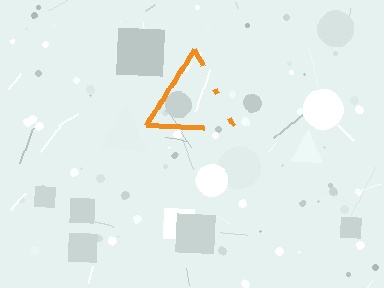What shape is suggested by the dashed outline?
The dashed outline suggests a triangle.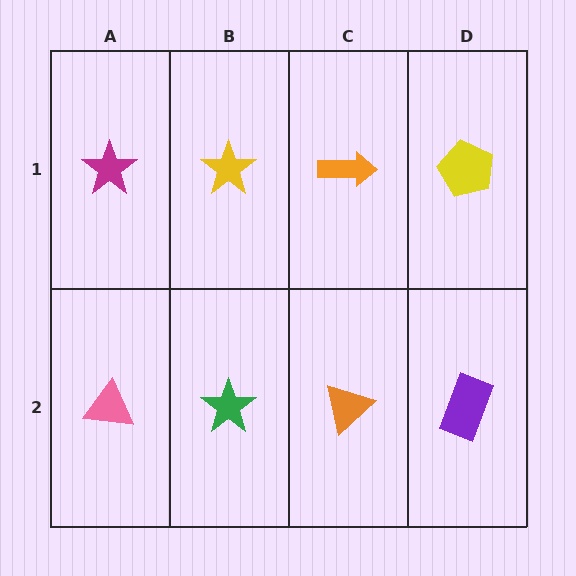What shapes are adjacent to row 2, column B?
A yellow star (row 1, column B), a pink triangle (row 2, column A), an orange triangle (row 2, column C).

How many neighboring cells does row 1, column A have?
2.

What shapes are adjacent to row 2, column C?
An orange arrow (row 1, column C), a green star (row 2, column B), a purple rectangle (row 2, column D).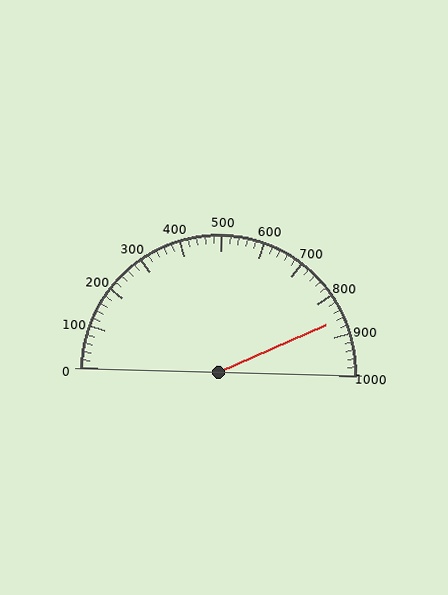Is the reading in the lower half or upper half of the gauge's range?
The reading is in the upper half of the range (0 to 1000).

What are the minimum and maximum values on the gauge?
The gauge ranges from 0 to 1000.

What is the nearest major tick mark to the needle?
The nearest major tick mark is 900.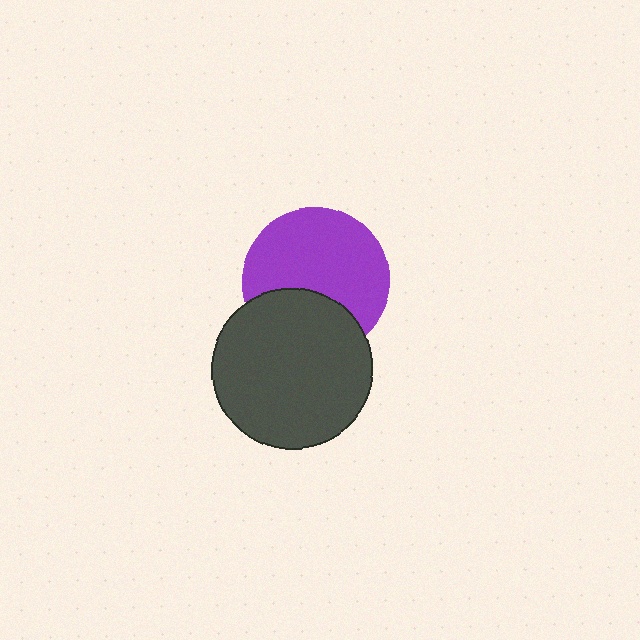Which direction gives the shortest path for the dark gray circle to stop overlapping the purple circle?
Moving down gives the shortest separation.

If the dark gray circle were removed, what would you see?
You would see the complete purple circle.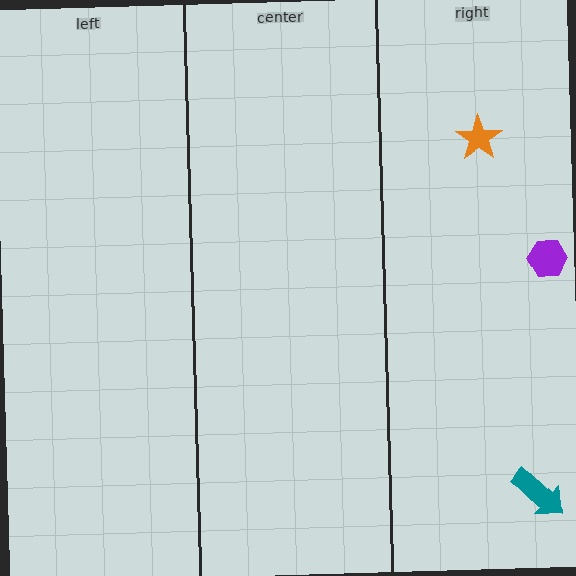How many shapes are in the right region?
3.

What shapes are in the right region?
The purple hexagon, the teal arrow, the orange star.